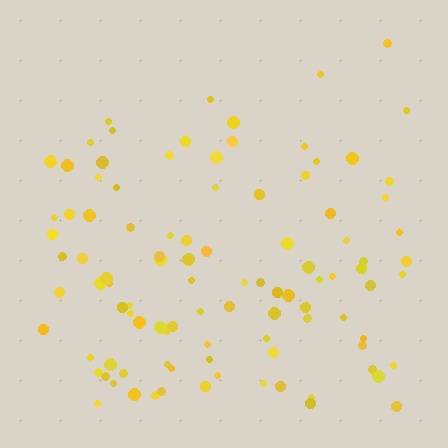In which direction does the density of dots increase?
From top to bottom, with the bottom side densest.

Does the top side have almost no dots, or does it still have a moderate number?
Still a moderate number, just noticeably fewer than the bottom.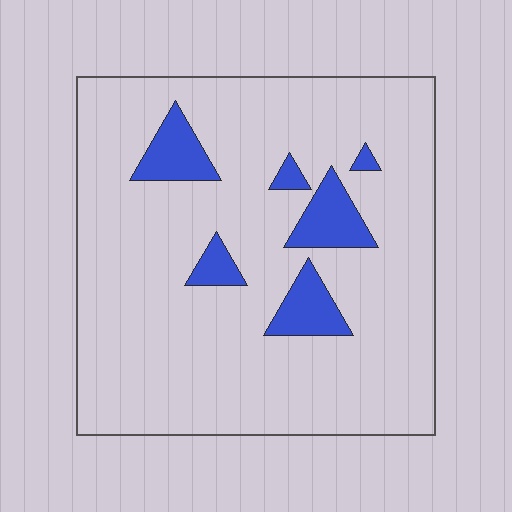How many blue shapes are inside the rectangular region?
6.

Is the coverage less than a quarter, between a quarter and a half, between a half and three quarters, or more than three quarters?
Less than a quarter.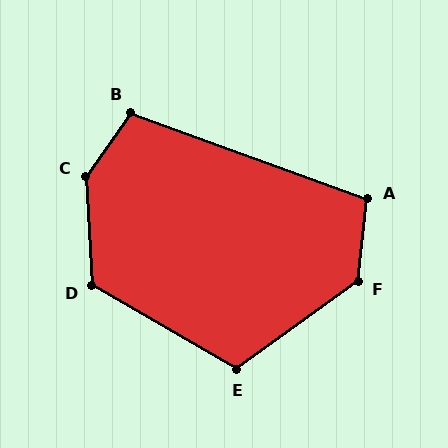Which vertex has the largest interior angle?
C, at approximately 143 degrees.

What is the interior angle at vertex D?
Approximately 123 degrees (obtuse).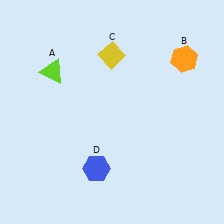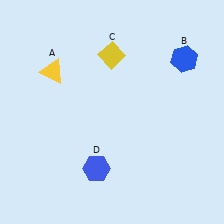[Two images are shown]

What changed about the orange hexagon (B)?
In Image 1, B is orange. In Image 2, it changed to blue.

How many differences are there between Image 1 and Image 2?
There are 2 differences between the two images.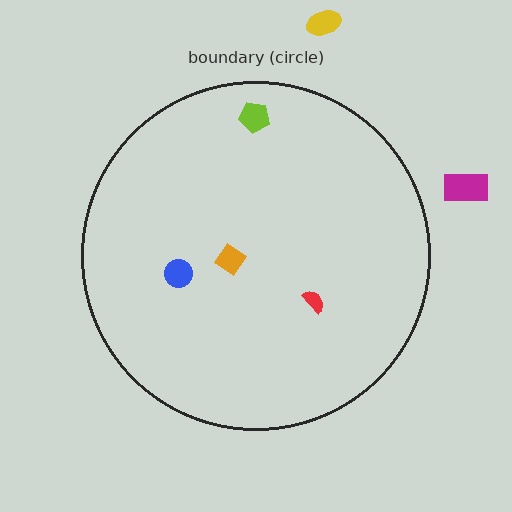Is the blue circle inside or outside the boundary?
Inside.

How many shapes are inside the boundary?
4 inside, 2 outside.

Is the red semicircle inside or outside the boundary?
Inside.